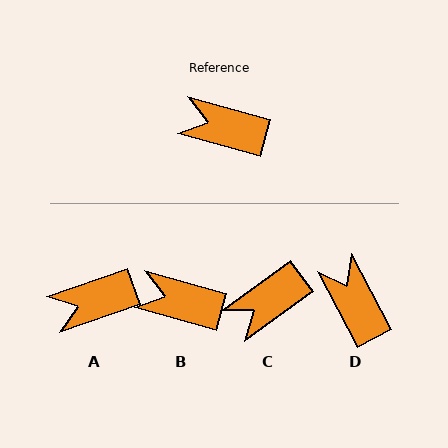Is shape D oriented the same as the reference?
No, it is off by about 47 degrees.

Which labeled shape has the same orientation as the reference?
B.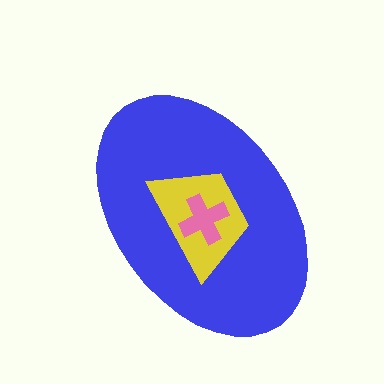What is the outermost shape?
The blue ellipse.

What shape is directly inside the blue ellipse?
The yellow trapezoid.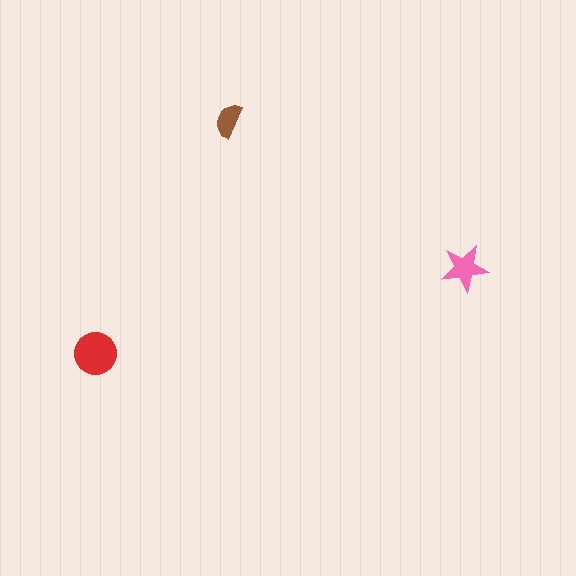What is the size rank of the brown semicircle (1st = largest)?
3rd.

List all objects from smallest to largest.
The brown semicircle, the pink star, the red circle.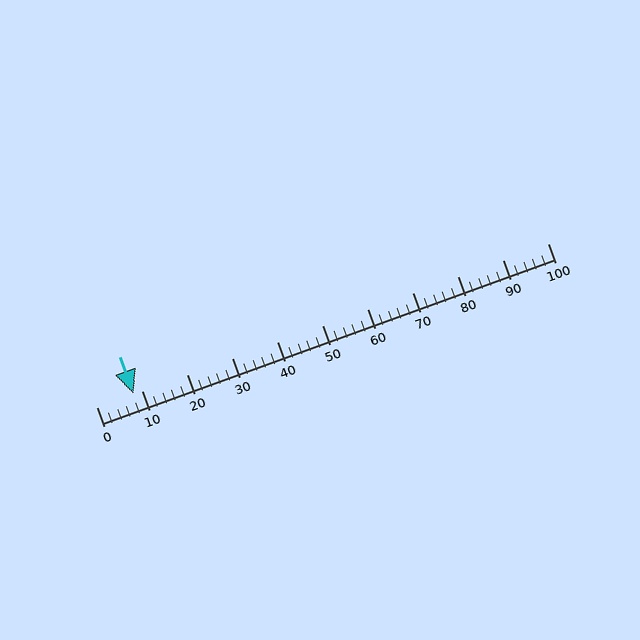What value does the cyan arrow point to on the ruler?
The cyan arrow points to approximately 8.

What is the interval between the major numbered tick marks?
The major tick marks are spaced 10 units apart.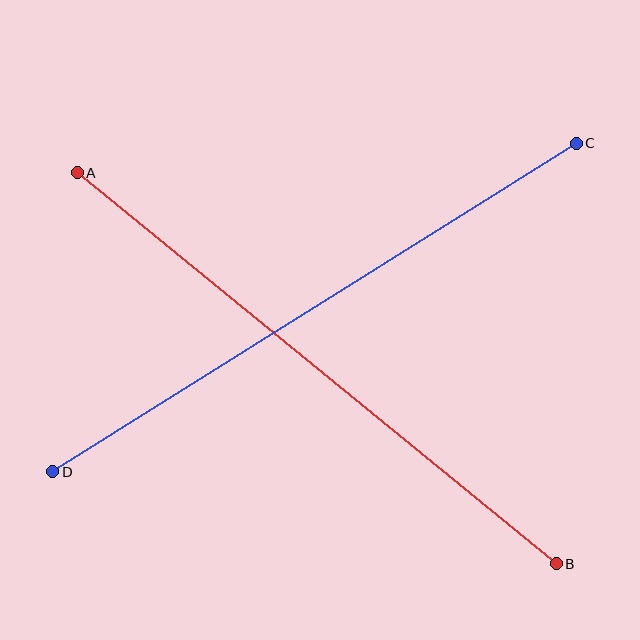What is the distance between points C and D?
The distance is approximately 618 pixels.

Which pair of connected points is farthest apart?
Points A and B are farthest apart.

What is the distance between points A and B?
The distance is approximately 618 pixels.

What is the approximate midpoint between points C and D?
The midpoint is at approximately (314, 308) pixels.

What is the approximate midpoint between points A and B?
The midpoint is at approximately (317, 368) pixels.